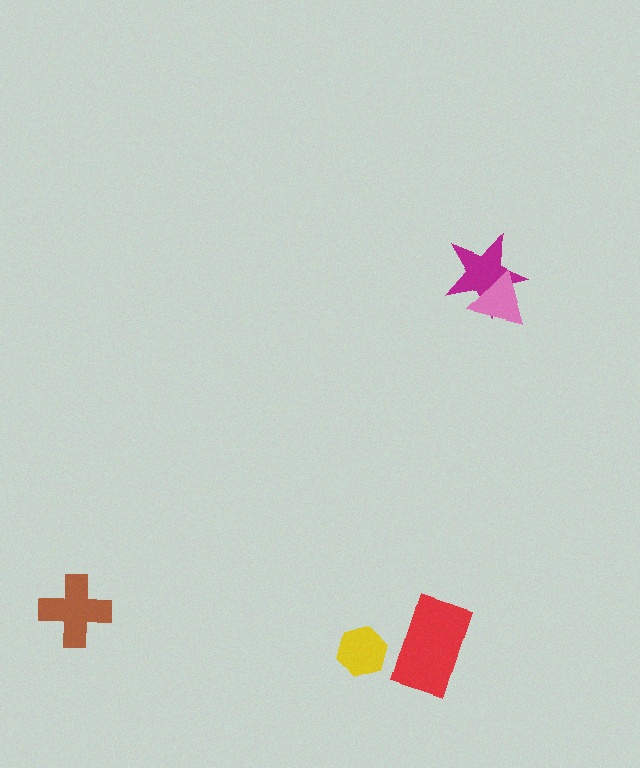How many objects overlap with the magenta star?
1 object overlaps with the magenta star.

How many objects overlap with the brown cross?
0 objects overlap with the brown cross.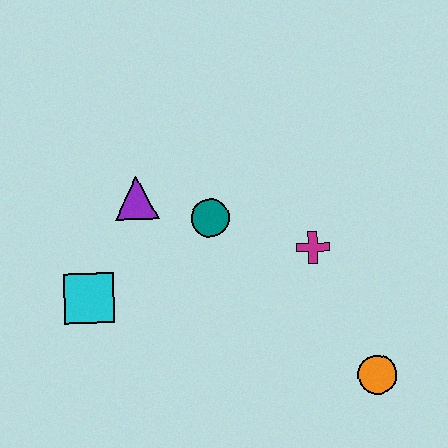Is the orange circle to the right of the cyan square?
Yes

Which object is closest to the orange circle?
The magenta cross is closest to the orange circle.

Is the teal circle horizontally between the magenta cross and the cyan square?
Yes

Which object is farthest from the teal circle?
The orange circle is farthest from the teal circle.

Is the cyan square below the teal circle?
Yes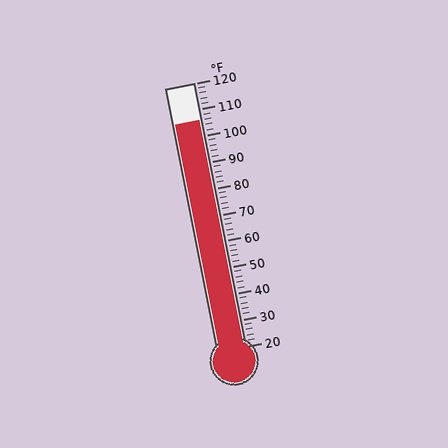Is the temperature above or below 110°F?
The temperature is below 110°F.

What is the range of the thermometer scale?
The thermometer scale ranges from 20°F to 120°F.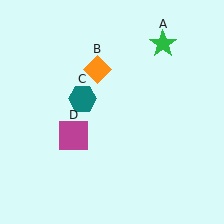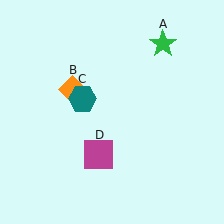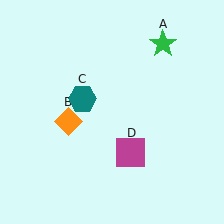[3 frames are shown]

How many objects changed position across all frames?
2 objects changed position: orange diamond (object B), magenta square (object D).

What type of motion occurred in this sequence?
The orange diamond (object B), magenta square (object D) rotated counterclockwise around the center of the scene.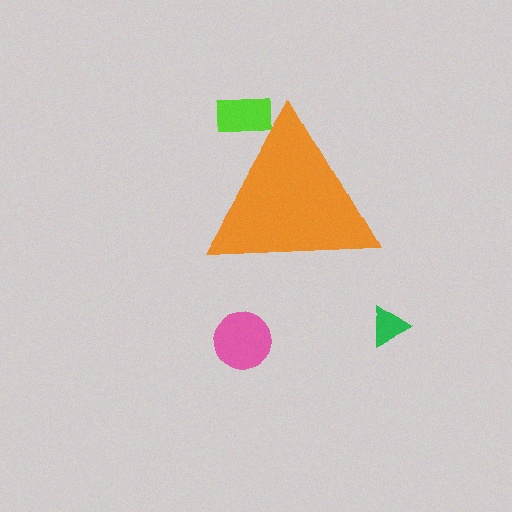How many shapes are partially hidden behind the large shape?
1 shape is partially hidden.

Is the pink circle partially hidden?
No, the pink circle is fully visible.